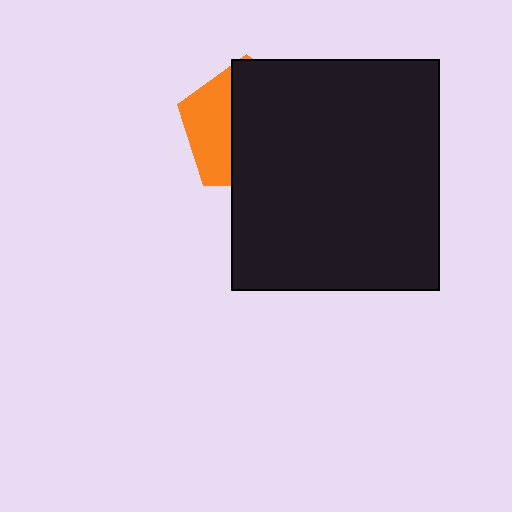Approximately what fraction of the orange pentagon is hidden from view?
Roughly 65% of the orange pentagon is hidden behind the black rectangle.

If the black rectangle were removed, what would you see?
You would see the complete orange pentagon.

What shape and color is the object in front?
The object in front is a black rectangle.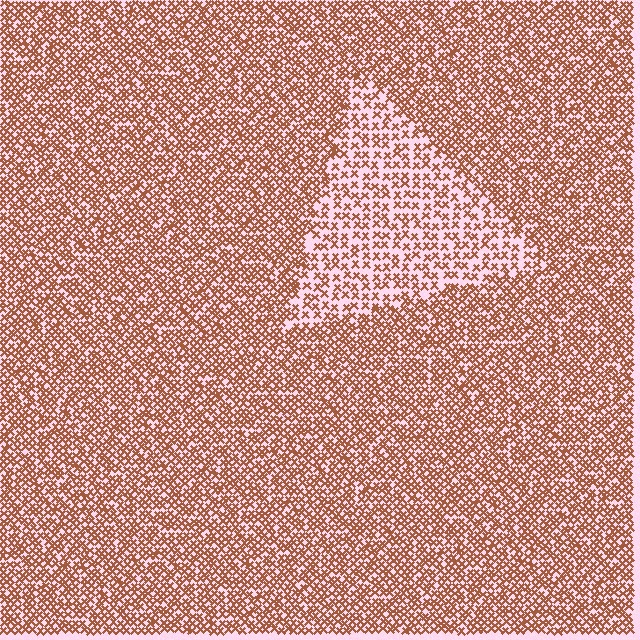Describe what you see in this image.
The image contains small brown elements arranged at two different densities. A triangle-shaped region is visible where the elements are less densely packed than the surrounding area.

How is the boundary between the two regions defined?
The boundary is defined by a change in element density (approximately 1.9x ratio). All elements are the same color, size, and shape.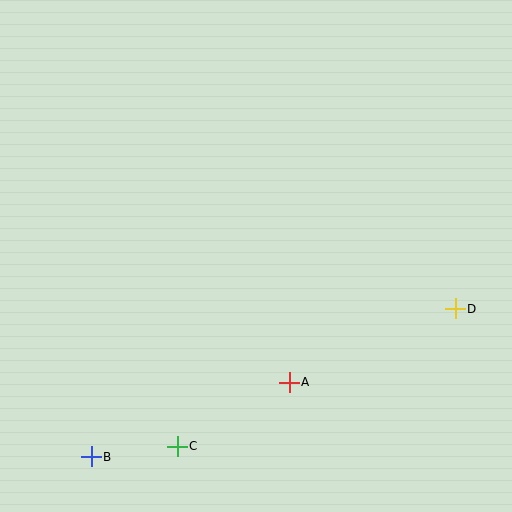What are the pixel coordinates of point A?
Point A is at (289, 382).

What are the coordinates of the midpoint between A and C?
The midpoint between A and C is at (233, 414).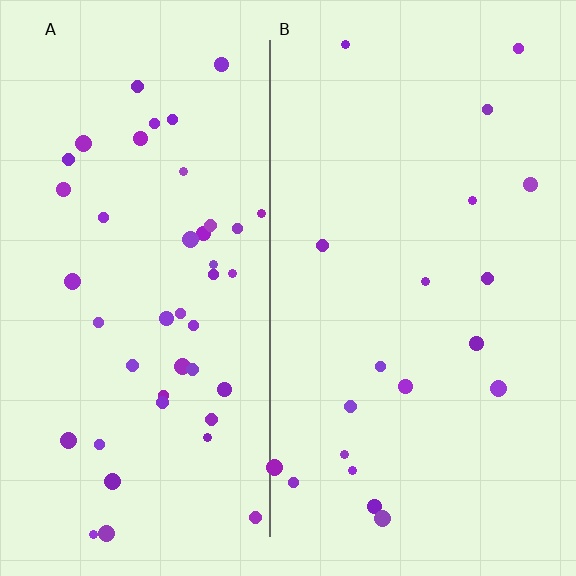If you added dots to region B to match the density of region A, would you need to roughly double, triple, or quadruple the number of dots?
Approximately double.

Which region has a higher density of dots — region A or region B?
A (the left).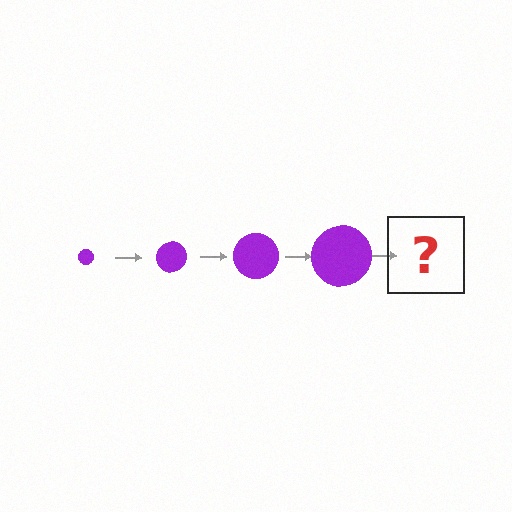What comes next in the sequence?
The next element should be a purple circle, larger than the previous one.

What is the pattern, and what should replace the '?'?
The pattern is that the circle gets progressively larger each step. The '?' should be a purple circle, larger than the previous one.